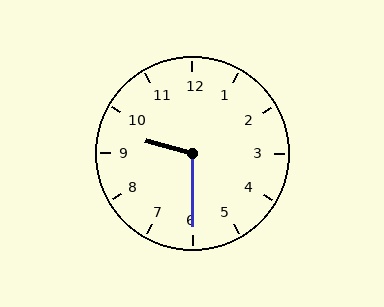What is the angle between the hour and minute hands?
Approximately 105 degrees.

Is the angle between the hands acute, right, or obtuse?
It is obtuse.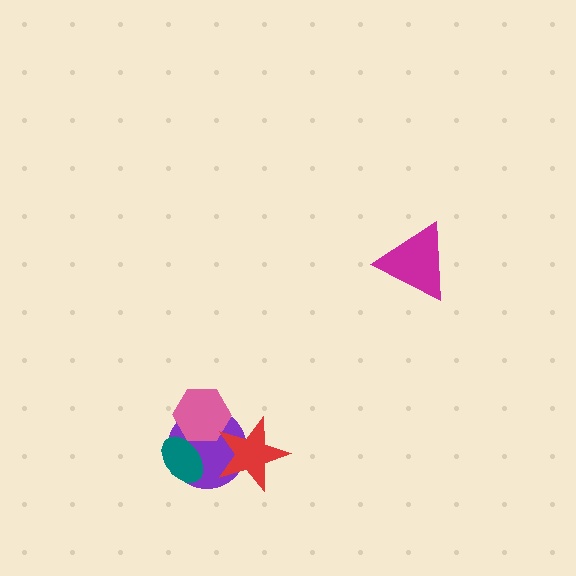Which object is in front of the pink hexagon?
The teal ellipse is in front of the pink hexagon.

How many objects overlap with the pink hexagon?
2 objects overlap with the pink hexagon.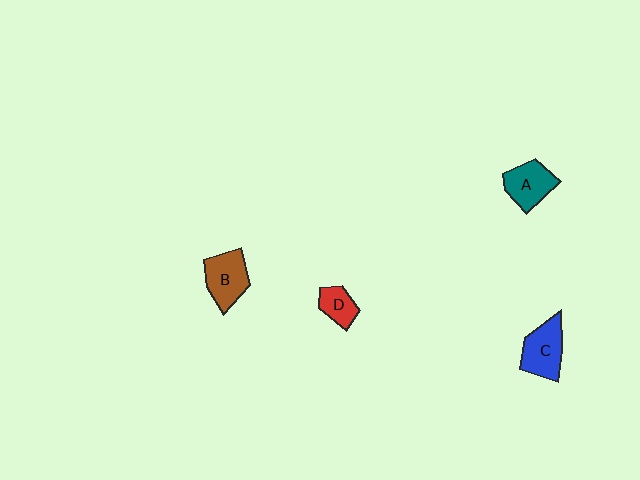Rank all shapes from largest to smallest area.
From largest to smallest: C (blue), B (brown), A (teal), D (red).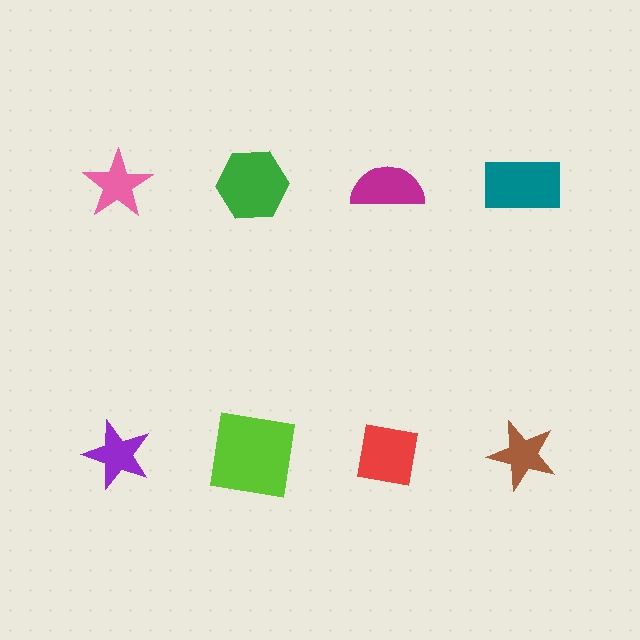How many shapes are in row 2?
4 shapes.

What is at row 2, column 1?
A purple star.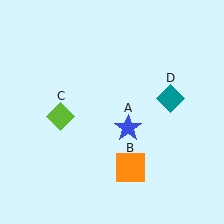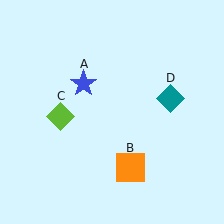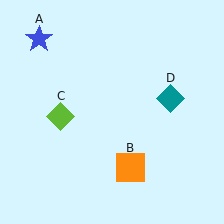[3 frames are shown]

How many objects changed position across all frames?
1 object changed position: blue star (object A).